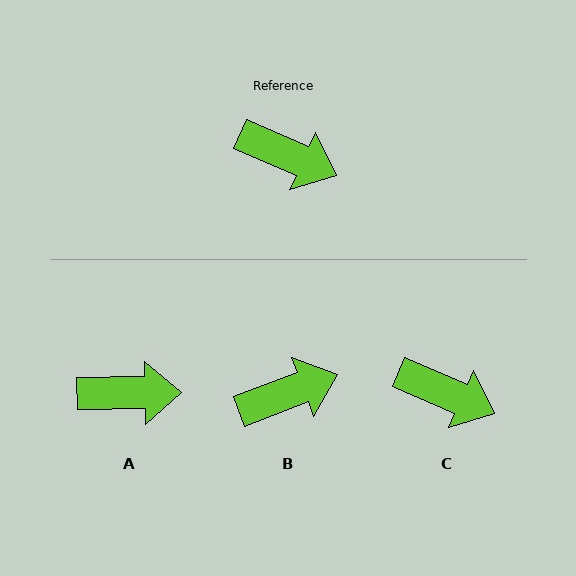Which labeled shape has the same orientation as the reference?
C.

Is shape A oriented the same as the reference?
No, it is off by about 24 degrees.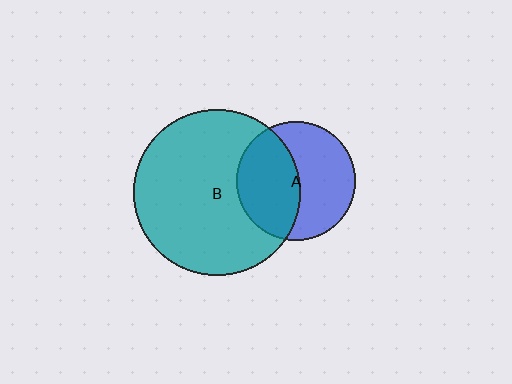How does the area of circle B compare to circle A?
Approximately 2.0 times.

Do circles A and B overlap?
Yes.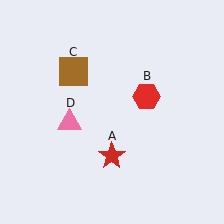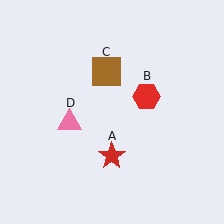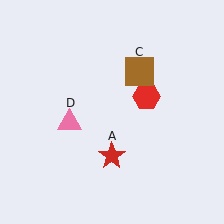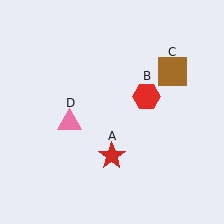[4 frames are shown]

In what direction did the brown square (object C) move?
The brown square (object C) moved right.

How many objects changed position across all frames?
1 object changed position: brown square (object C).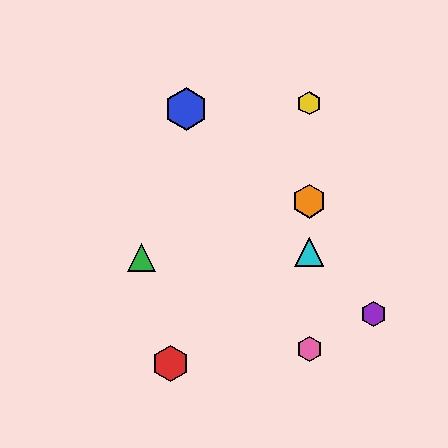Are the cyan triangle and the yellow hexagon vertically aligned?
Yes, both are at x≈309.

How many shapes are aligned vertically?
4 shapes (the yellow hexagon, the orange hexagon, the cyan triangle, the pink hexagon) are aligned vertically.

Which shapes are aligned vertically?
The yellow hexagon, the orange hexagon, the cyan triangle, the pink hexagon are aligned vertically.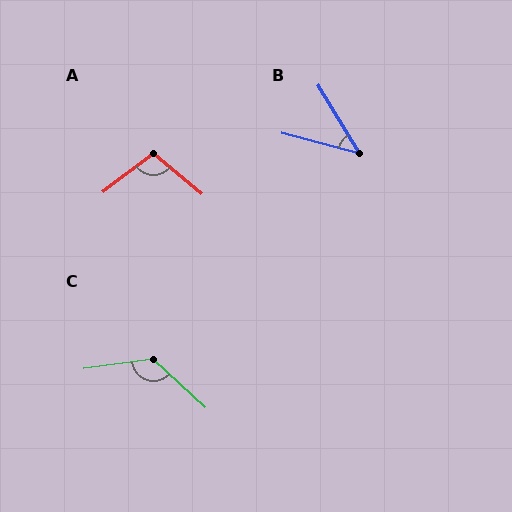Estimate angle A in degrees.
Approximately 102 degrees.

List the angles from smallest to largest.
B (44°), A (102°), C (129°).